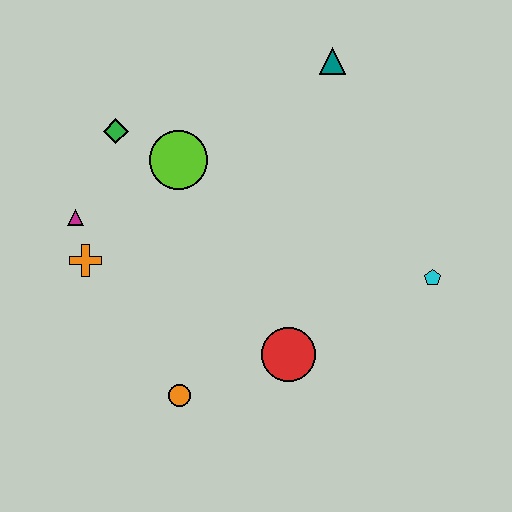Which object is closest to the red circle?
The orange circle is closest to the red circle.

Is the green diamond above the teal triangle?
No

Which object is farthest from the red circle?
The teal triangle is farthest from the red circle.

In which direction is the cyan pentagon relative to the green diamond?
The cyan pentagon is to the right of the green diamond.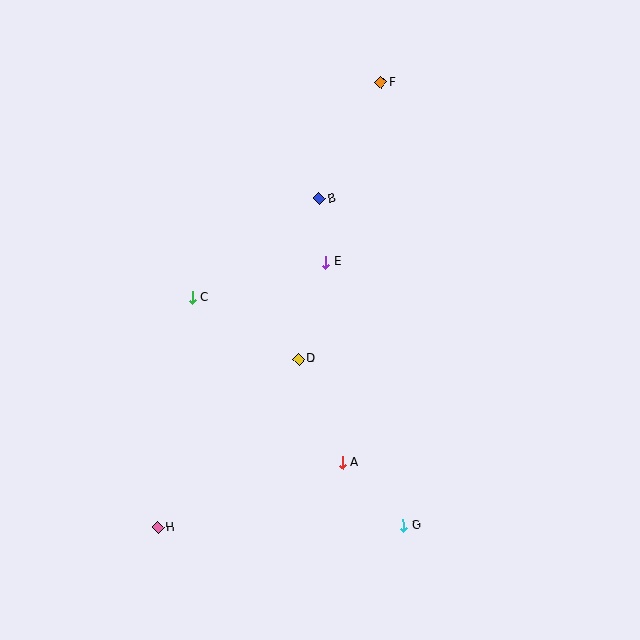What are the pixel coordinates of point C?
Point C is at (192, 297).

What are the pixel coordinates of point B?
Point B is at (319, 199).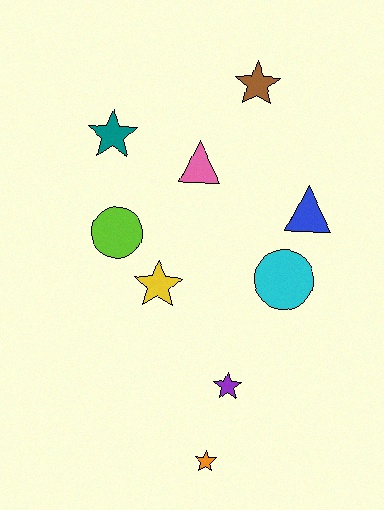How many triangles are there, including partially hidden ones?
There are 2 triangles.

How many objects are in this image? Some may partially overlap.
There are 9 objects.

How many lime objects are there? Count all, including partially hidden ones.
There is 1 lime object.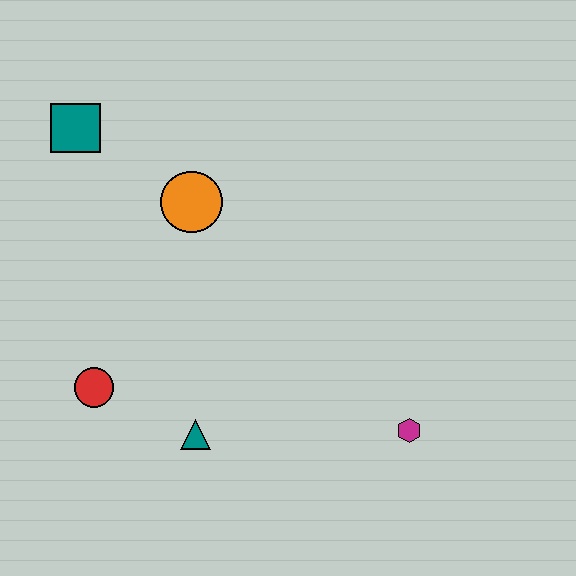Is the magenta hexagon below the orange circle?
Yes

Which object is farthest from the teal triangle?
The teal square is farthest from the teal triangle.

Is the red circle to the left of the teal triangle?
Yes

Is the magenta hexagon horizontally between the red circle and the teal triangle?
No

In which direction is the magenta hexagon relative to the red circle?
The magenta hexagon is to the right of the red circle.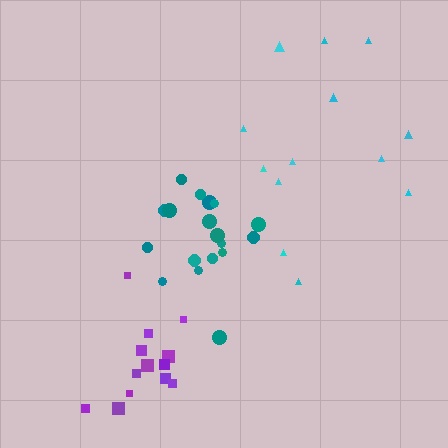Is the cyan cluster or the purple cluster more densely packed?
Purple.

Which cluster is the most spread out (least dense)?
Cyan.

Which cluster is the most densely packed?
Teal.